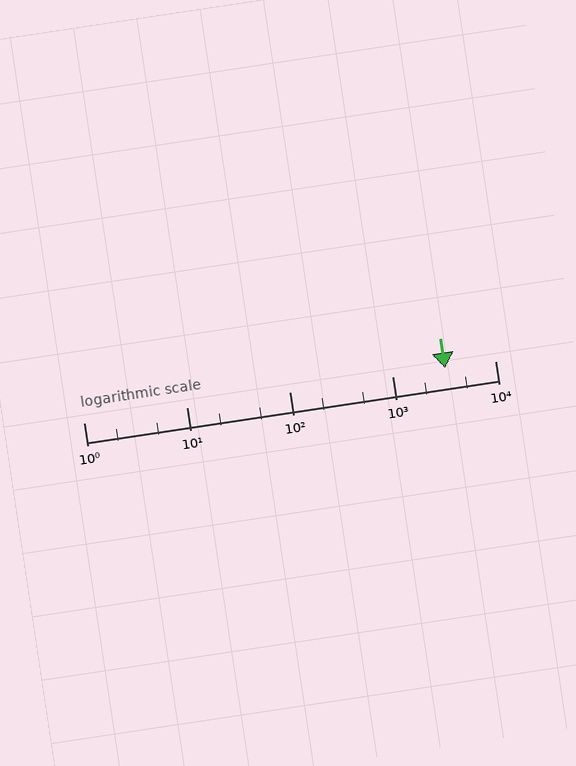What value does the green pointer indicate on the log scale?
The pointer indicates approximately 3300.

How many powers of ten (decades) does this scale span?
The scale spans 4 decades, from 1 to 10000.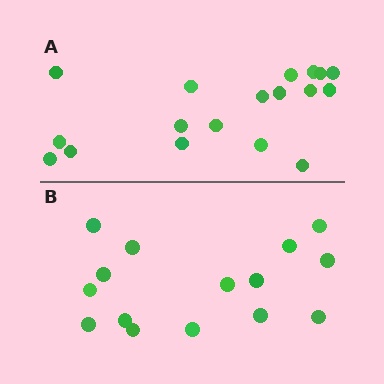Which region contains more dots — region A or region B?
Region A (the top region) has more dots.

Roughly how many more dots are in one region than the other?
Region A has just a few more — roughly 2 or 3 more dots than region B.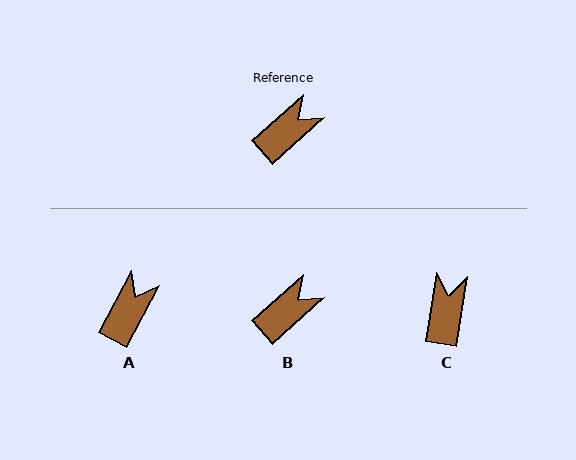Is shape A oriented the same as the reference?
No, it is off by about 21 degrees.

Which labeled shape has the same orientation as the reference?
B.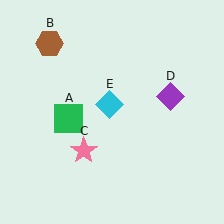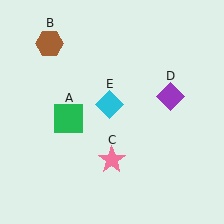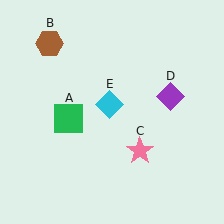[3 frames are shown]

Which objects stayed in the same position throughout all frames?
Green square (object A) and brown hexagon (object B) and purple diamond (object D) and cyan diamond (object E) remained stationary.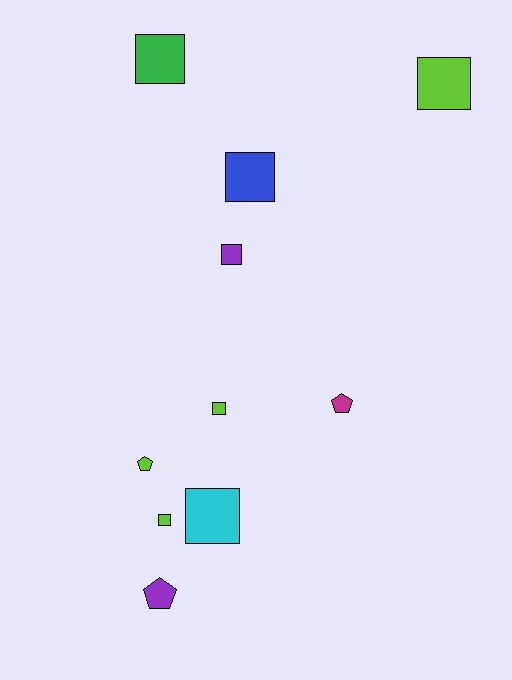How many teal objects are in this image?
There are no teal objects.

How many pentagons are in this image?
There are 3 pentagons.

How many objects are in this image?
There are 10 objects.